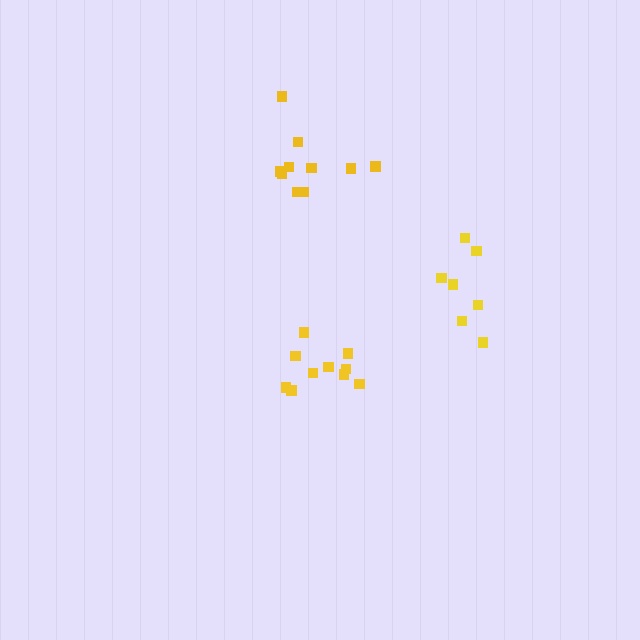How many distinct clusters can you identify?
There are 3 distinct clusters.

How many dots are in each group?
Group 1: 10 dots, Group 2: 10 dots, Group 3: 7 dots (27 total).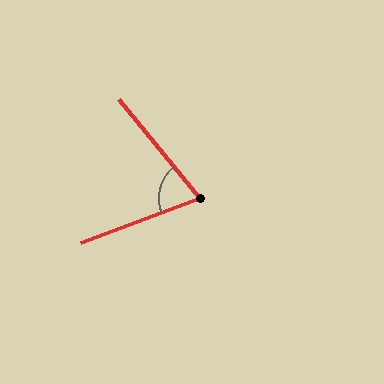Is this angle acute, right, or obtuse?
It is acute.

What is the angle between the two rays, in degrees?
Approximately 71 degrees.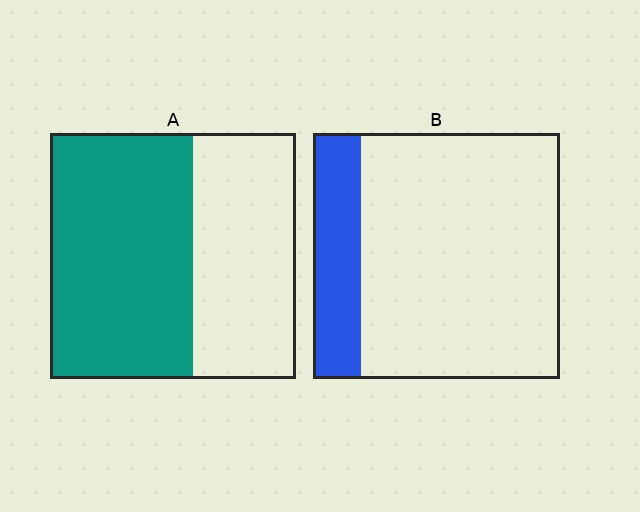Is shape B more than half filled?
No.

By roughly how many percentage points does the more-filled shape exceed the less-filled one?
By roughly 40 percentage points (A over B).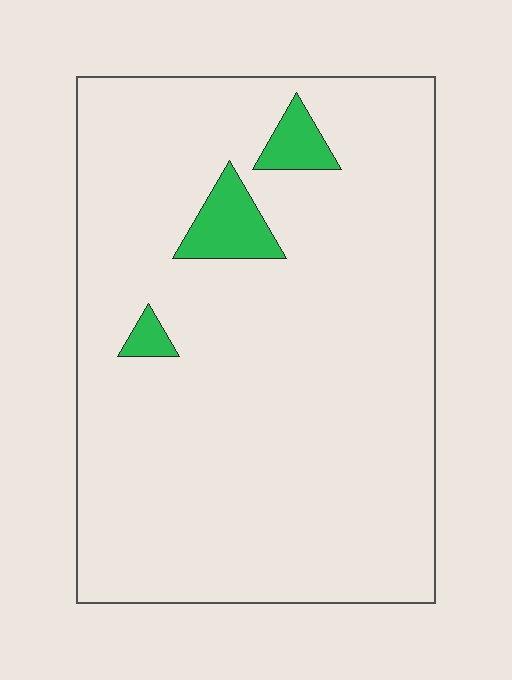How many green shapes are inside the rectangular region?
3.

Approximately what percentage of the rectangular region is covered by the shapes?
Approximately 5%.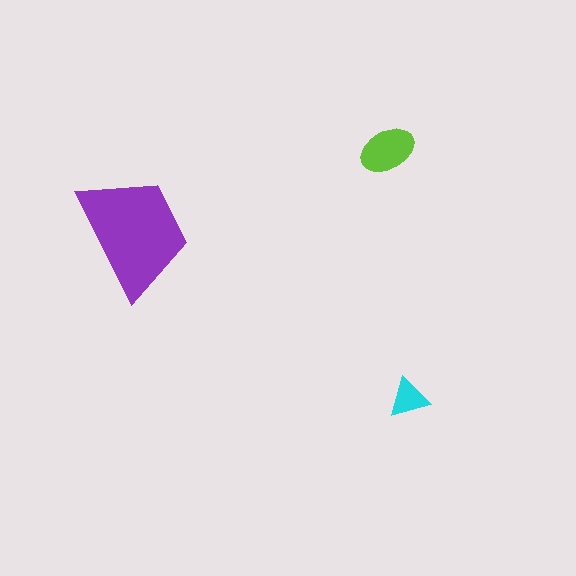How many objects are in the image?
There are 3 objects in the image.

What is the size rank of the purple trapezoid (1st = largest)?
1st.